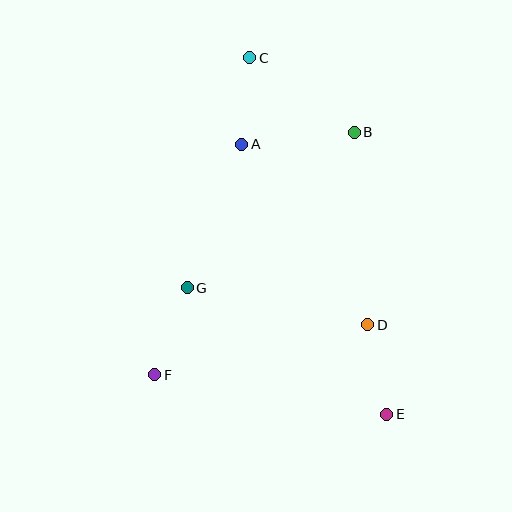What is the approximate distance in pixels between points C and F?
The distance between C and F is approximately 331 pixels.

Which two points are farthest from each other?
Points C and E are farthest from each other.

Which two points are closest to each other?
Points A and C are closest to each other.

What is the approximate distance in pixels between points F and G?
The distance between F and G is approximately 93 pixels.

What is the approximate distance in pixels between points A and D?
The distance between A and D is approximately 220 pixels.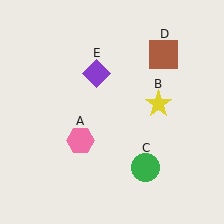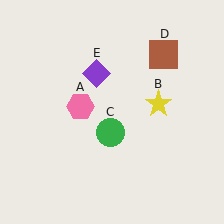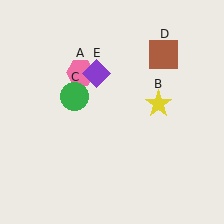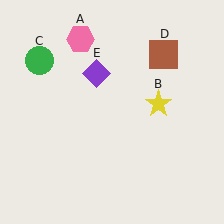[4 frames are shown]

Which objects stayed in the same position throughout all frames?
Yellow star (object B) and brown square (object D) and purple diamond (object E) remained stationary.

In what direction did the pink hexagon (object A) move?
The pink hexagon (object A) moved up.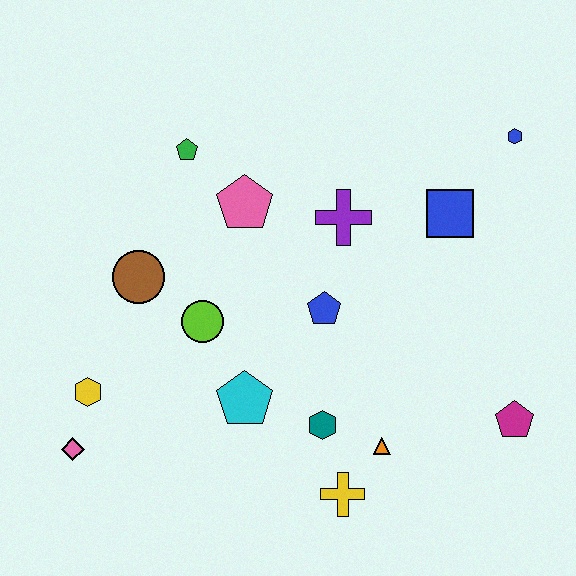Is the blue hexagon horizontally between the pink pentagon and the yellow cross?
No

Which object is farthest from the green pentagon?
The magenta pentagon is farthest from the green pentagon.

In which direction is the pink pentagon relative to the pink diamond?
The pink pentagon is above the pink diamond.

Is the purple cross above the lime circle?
Yes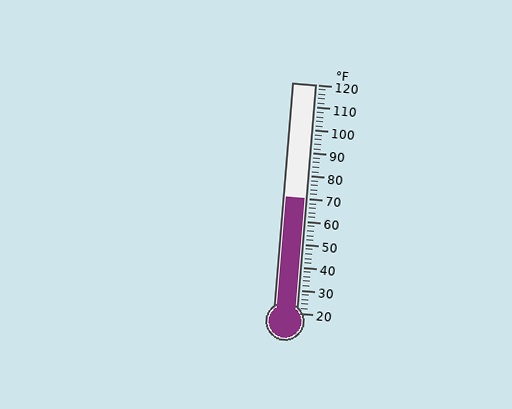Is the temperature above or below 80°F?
The temperature is below 80°F.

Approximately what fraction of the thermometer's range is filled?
The thermometer is filled to approximately 50% of its range.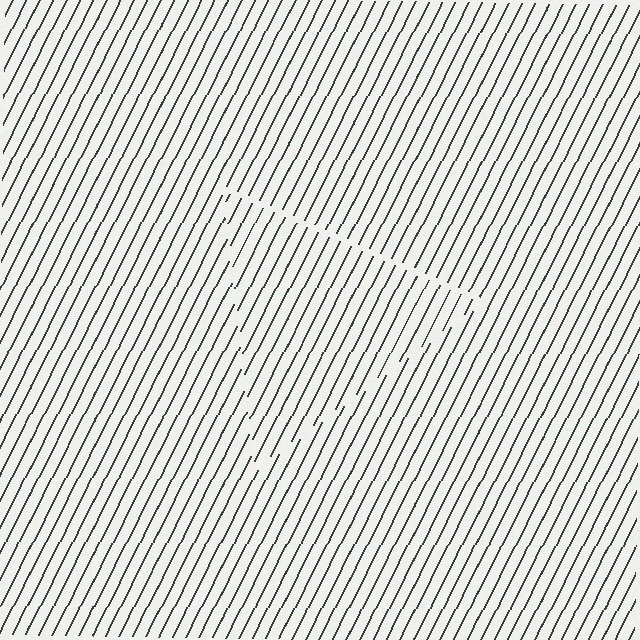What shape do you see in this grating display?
An illusory triangle. The interior of the shape contains the same grating, shifted by half a period — the contour is defined by the phase discontinuity where line-ends from the inner and outer gratings abut.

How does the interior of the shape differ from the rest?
The interior of the shape contains the same grating, shifted by half a period — the contour is defined by the phase discontinuity where line-ends from the inner and outer gratings abut.